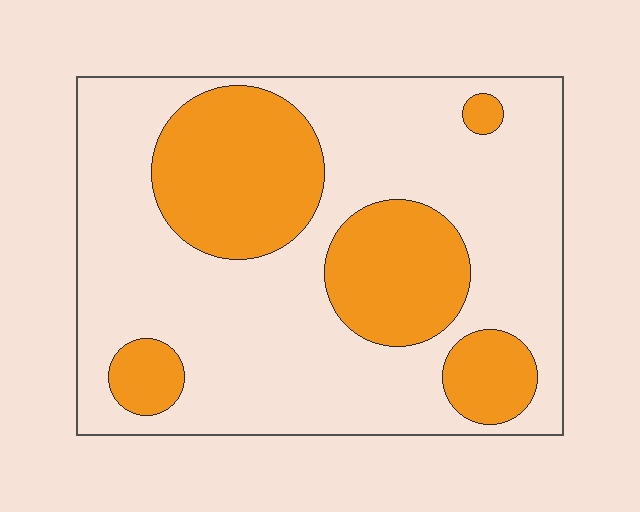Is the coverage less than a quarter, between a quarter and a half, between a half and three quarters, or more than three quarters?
Between a quarter and a half.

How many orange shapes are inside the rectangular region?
5.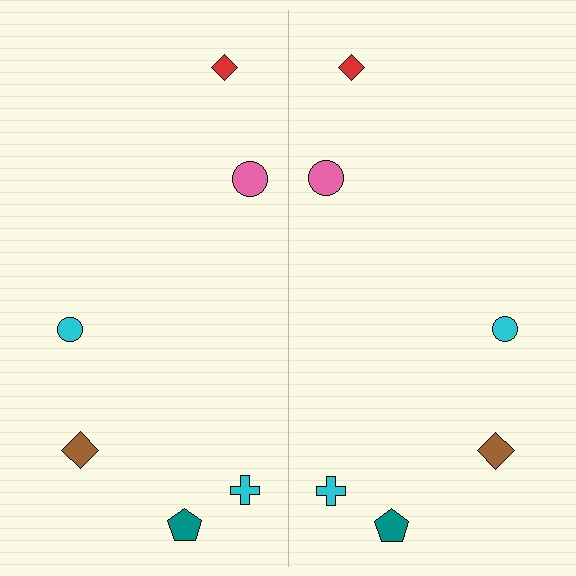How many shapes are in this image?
There are 12 shapes in this image.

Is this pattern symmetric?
Yes, this pattern has bilateral (reflection) symmetry.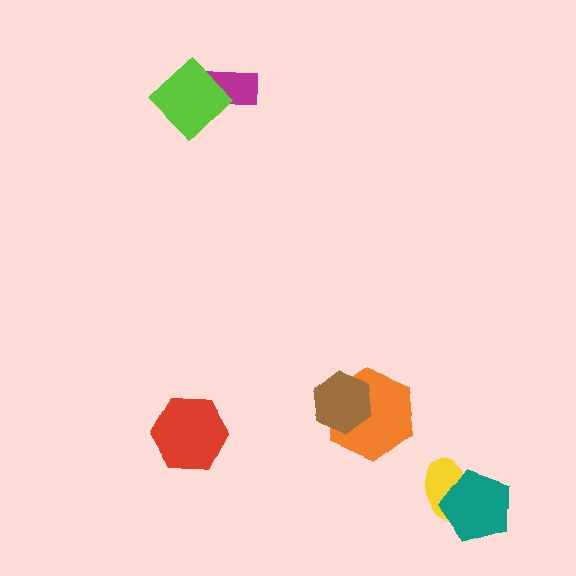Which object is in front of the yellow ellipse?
The teal pentagon is in front of the yellow ellipse.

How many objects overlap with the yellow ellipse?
1 object overlaps with the yellow ellipse.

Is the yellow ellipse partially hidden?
Yes, it is partially covered by another shape.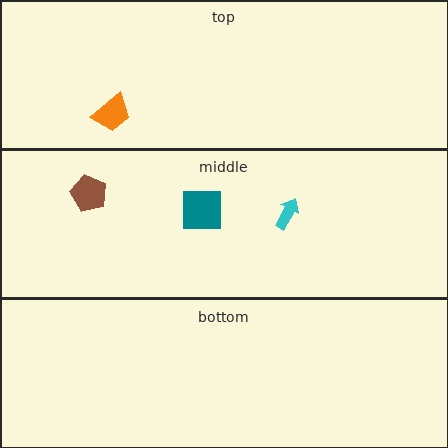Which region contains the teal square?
The middle region.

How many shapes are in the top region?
1.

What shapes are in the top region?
The orange trapezoid.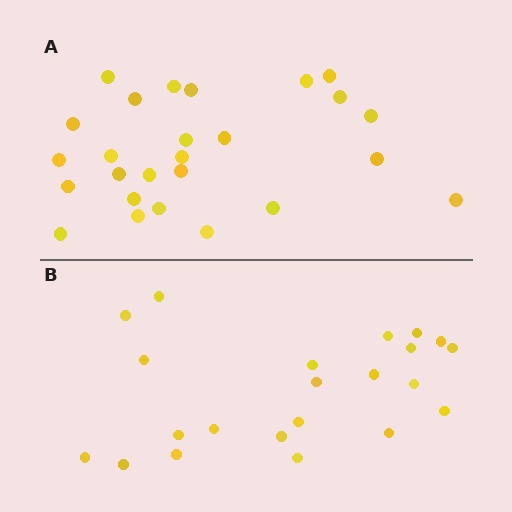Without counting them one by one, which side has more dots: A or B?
Region A (the top region) has more dots.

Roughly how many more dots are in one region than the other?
Region A has about 4 more dots than region B.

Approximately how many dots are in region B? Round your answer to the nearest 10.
About 20 dots. (The exact count is 22, which rounds to 20.)